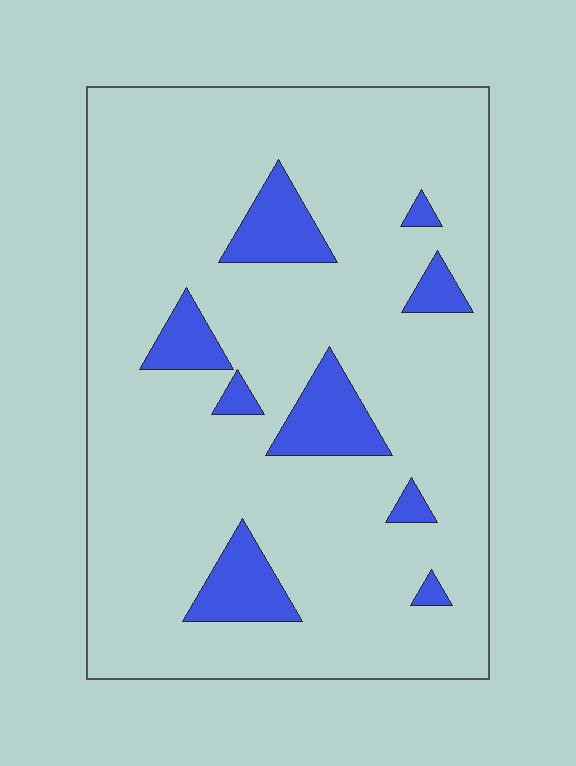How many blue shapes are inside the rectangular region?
9.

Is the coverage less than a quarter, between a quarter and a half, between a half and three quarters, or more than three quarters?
Less than a quarter.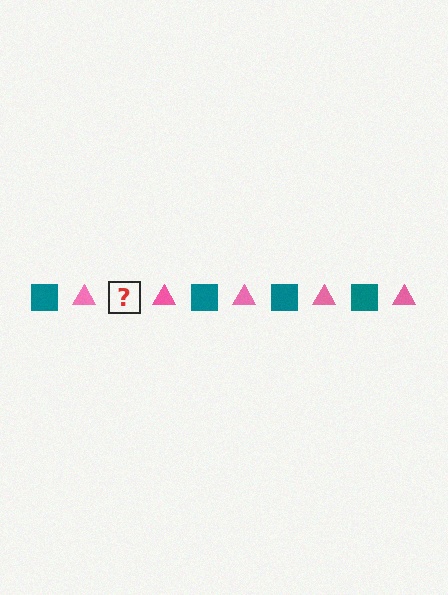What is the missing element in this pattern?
The missing element is a teal square.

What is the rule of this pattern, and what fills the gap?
The rule is that the pattern alternates between teal square and pink triangle. The gap should be filled with a teal square.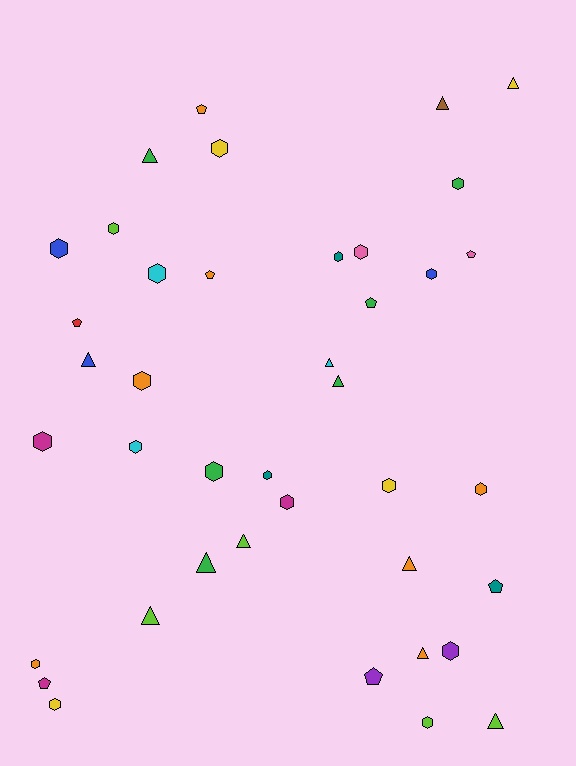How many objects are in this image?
There are 40 objects.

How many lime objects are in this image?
There are 5 lime objects.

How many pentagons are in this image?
There are 8 pentagons.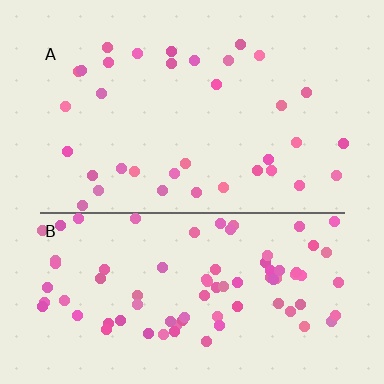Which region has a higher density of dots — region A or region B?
B (the bottom).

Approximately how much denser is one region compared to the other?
Approximately 2.4× — region B over region A.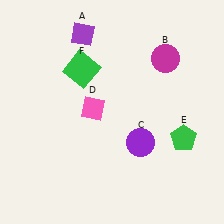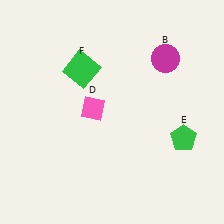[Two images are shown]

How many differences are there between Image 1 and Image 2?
There are 2 differences between the two images.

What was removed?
The purple diamond (A), the purple circle (C) were removed in Image 2.